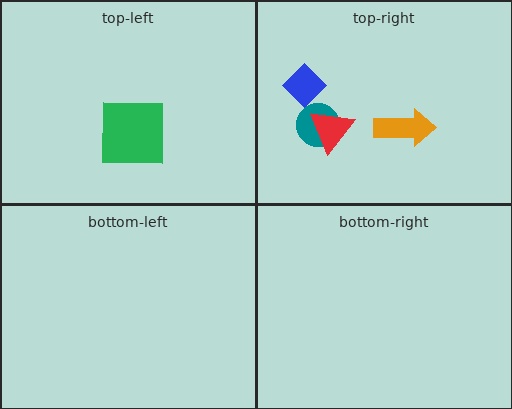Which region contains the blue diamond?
The top-right region.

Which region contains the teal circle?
The top-right region.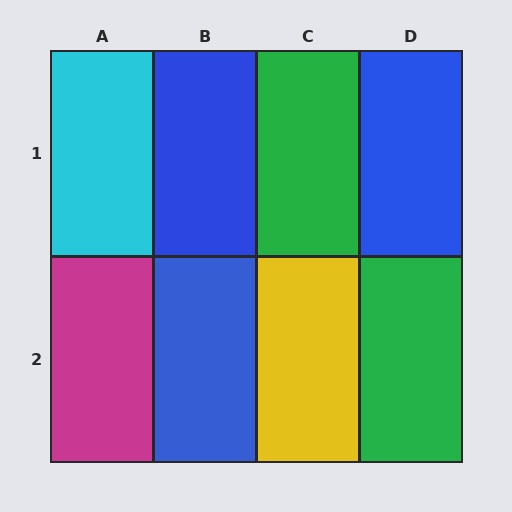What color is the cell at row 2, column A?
Magenta.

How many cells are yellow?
1 cell is yellow.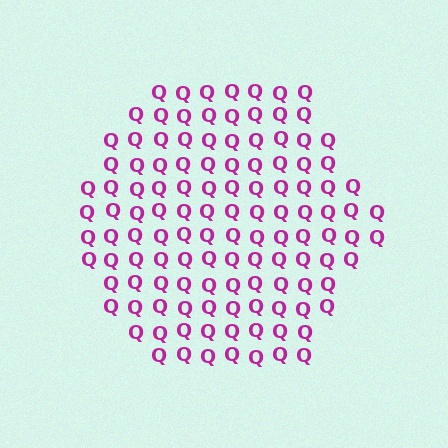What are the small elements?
The small elements are letter Q's.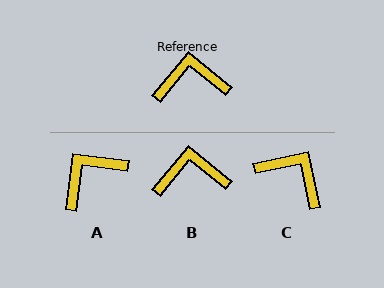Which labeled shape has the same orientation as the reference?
B.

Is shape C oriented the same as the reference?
No, it is off by about 39 degrees.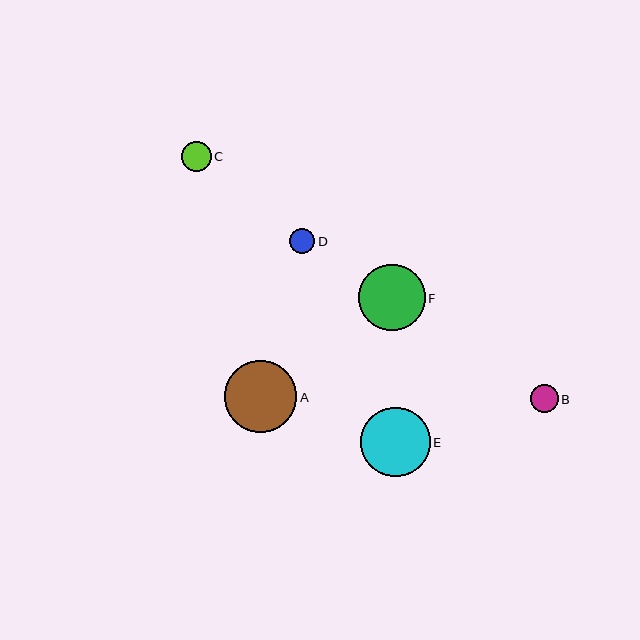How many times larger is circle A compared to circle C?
Circle A is approximately 2.5 times the size of circle C.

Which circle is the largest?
Circle A is the largest with a size of approximately 73 pixels.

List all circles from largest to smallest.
From largest to smallest: A, E, F, C, B, D.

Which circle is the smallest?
Circle D is the smallest with a size of approximately 25 pixels.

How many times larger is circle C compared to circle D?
Circle C is approximately 1.2 times the size of circle D.